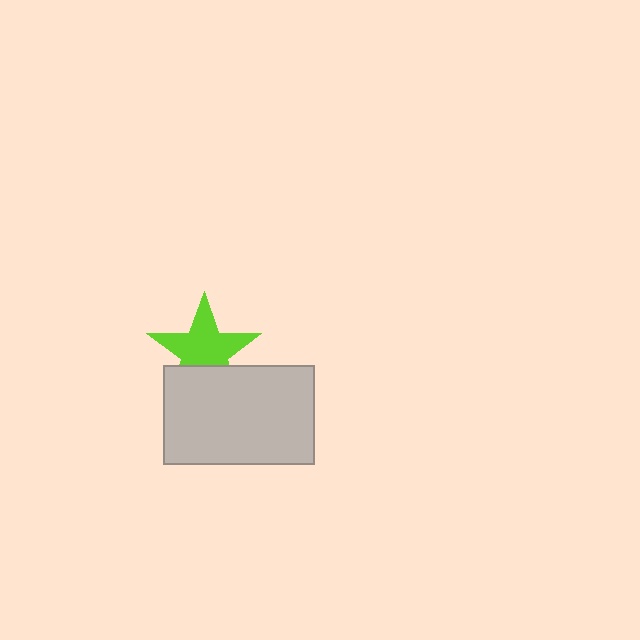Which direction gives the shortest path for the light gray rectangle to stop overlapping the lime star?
Moving down gives the shortest separation.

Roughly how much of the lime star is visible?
Most of it is visible (roughly 70%).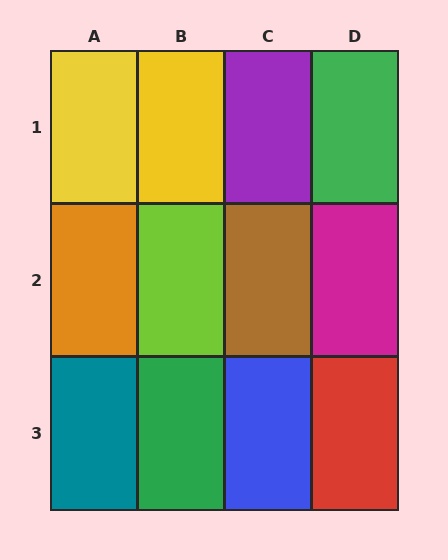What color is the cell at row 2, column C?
Brown.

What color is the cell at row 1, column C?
Purple.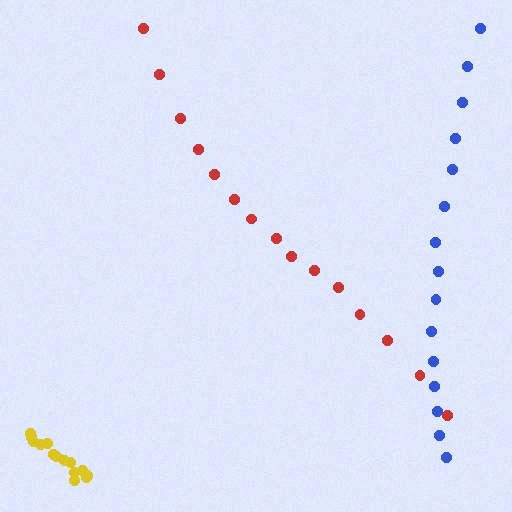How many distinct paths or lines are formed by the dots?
There are 3 distinct paths.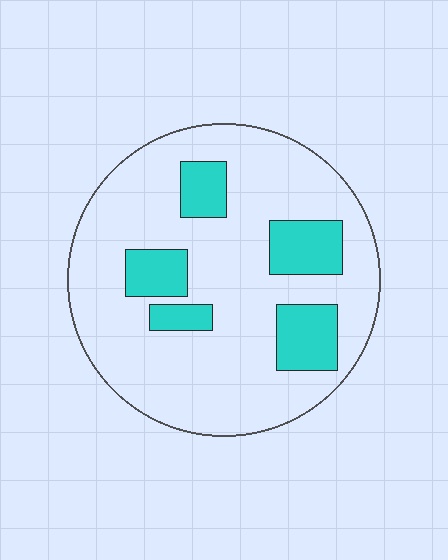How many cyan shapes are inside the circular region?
5.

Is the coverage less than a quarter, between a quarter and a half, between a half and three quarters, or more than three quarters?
Less than a quarter.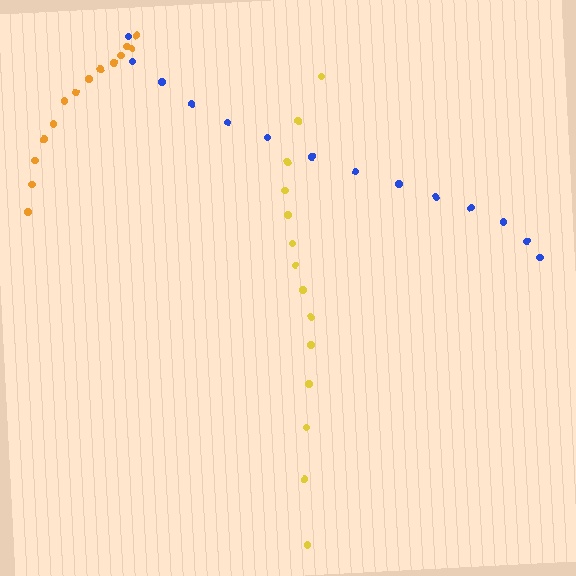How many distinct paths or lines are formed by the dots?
There are 3 distinct paths.